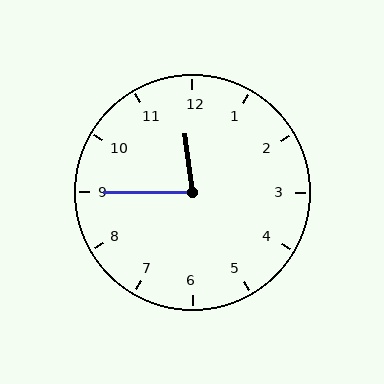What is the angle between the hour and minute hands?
Approximately 82 degrees.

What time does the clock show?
11:45.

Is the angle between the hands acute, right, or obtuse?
It is acute.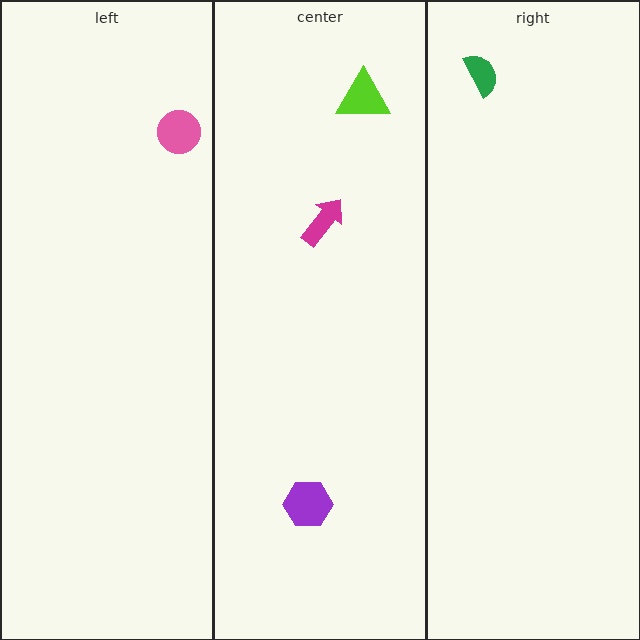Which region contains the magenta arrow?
The center region.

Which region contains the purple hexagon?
The center region.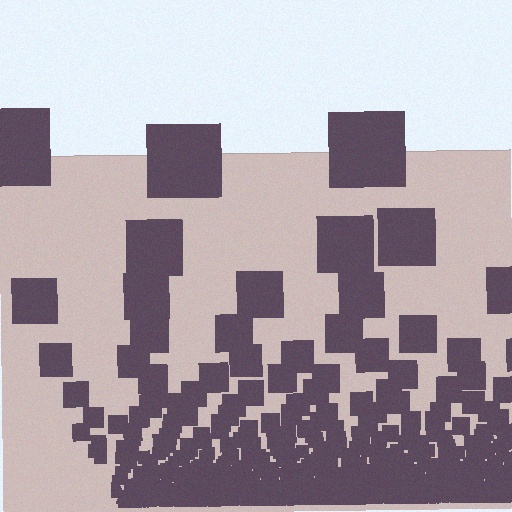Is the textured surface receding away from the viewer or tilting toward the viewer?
The surface appears to tilt toward the viewer. Texture elements get larger and sparser toward the top.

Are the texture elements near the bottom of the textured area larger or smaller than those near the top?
Smaller. The gradient is inverted — elements near the bottom are smaller and denser.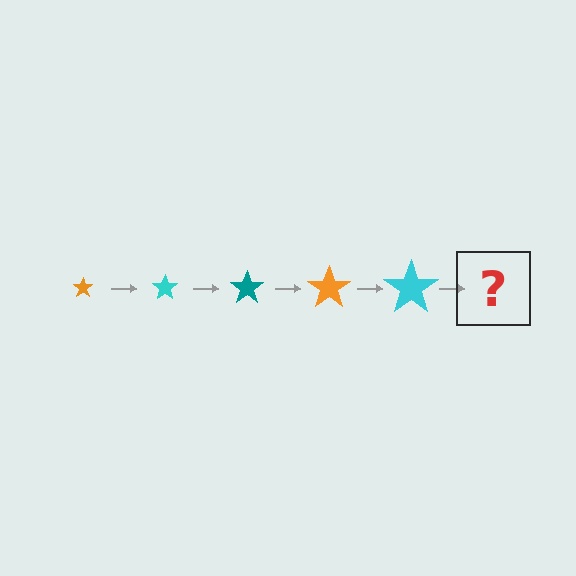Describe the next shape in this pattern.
It should be a teal star, larger than the previous one.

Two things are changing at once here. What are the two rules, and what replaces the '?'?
The two rules are that the star grows larger each step and the color cycles through orange, cyan, and teal. The '?' should be a teal star, larger than the previous one.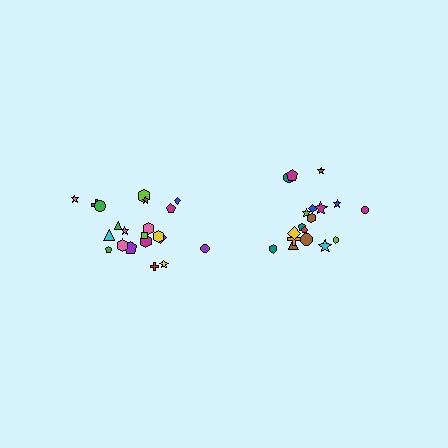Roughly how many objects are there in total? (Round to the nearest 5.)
Roughly 40 objects in total.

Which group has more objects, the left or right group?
The left group.